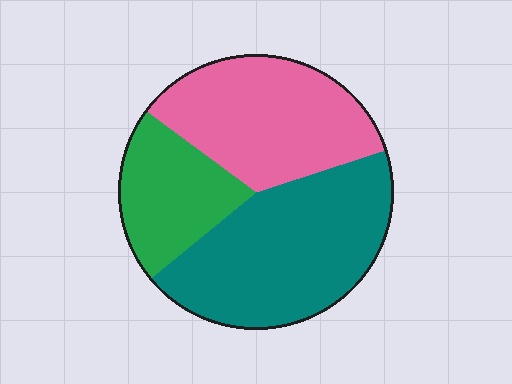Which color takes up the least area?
Green, at roughly 20%.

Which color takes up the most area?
Teal, at roughly 45%.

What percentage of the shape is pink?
Pink takes up between a third and a half of the shape.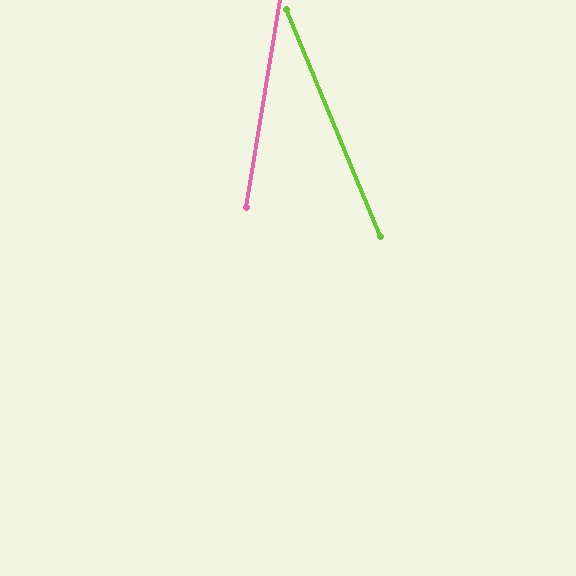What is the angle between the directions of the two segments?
Approximately 32 degrees.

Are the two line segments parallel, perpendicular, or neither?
Neither parallel nor perpendicular — they differ by about 32°.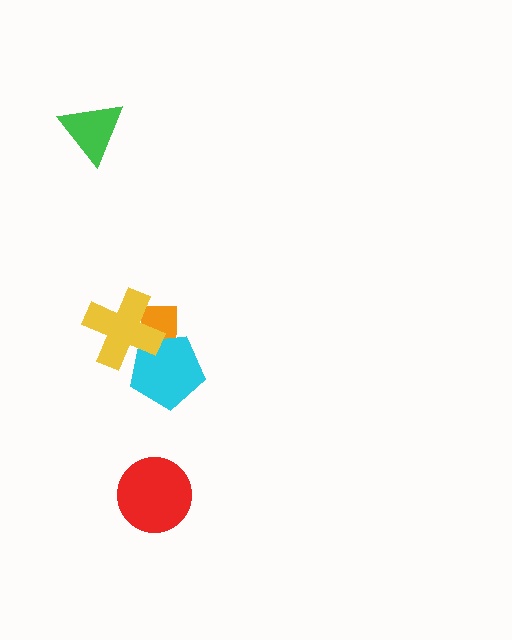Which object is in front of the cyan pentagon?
The yellow cross is in front of the cyan pentagon.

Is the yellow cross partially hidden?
No, no other shape covers it.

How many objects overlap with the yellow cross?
2 objects overlap with the yellow cross.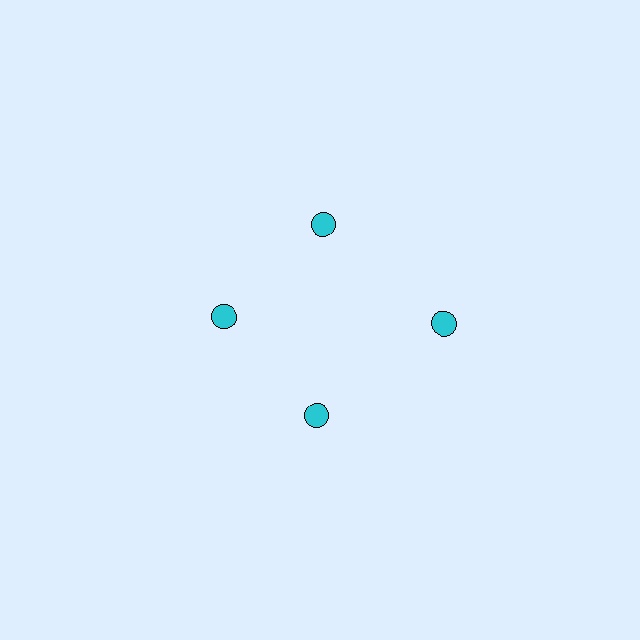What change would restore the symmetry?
The symmetry would be restored by moving it inward, back onto the ring so that all 4 circles sit at equal angles and equal distance from the center.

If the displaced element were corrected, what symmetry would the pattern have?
It would have 4-fold rotational symmetry — the pattern would map onto itself every 90 degrees.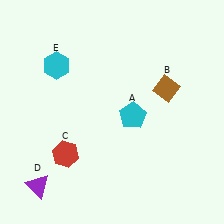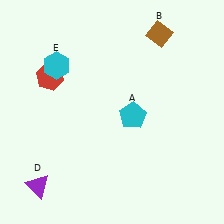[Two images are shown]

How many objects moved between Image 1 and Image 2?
2 objects moved between the two images.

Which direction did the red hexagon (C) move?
The red hexagon (C) moved up.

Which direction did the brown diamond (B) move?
The brown diamond (B) moved up.